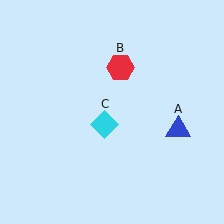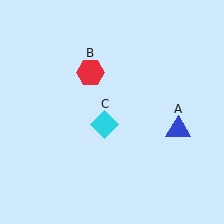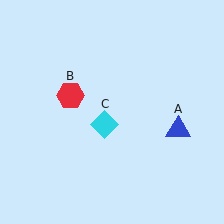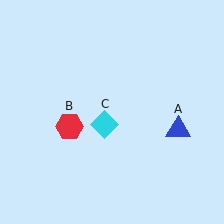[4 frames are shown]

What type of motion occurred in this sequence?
The red hexagon (object B) rotated counterclockwise around the center of the scene.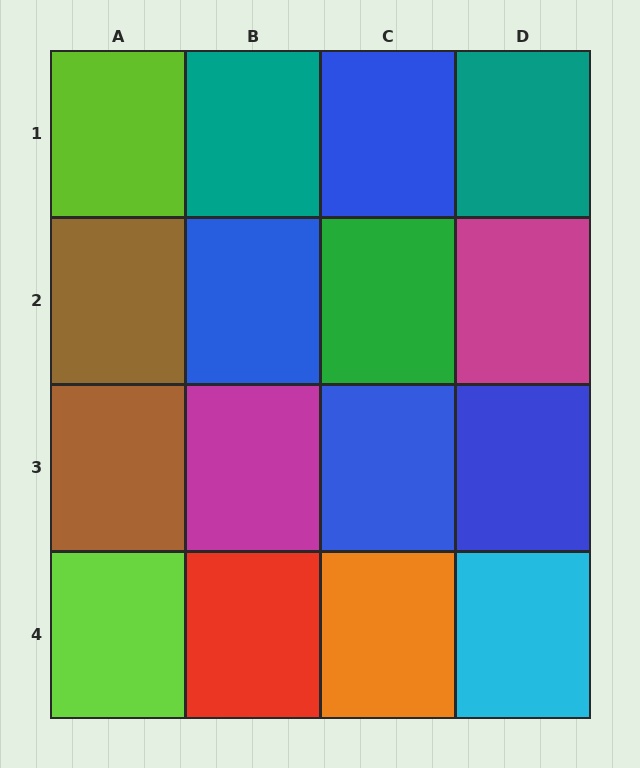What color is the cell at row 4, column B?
Red.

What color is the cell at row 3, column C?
Blue.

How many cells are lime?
2 cells are lime.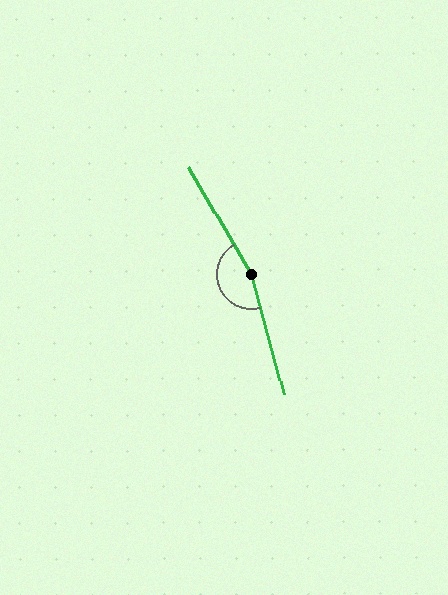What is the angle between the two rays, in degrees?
Approximately 165 degrees.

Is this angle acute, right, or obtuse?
It is obtuse.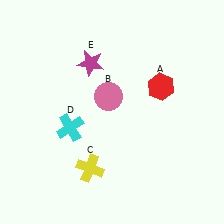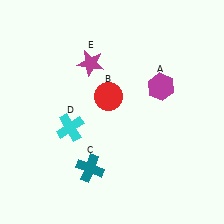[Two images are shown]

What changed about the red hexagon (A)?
In Image 1, A is red. In Image 2, it changed to magenta.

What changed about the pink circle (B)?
In Image 1, B is pink. In Image 2, it changed to red.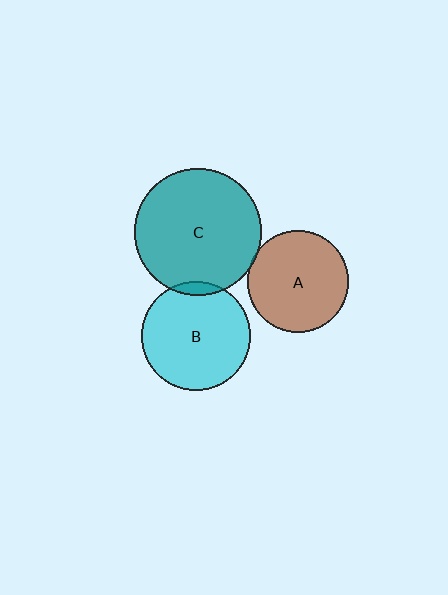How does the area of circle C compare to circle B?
Approximately 1.4 times.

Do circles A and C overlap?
Yes.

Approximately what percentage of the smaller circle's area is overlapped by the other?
Approximately 5%.